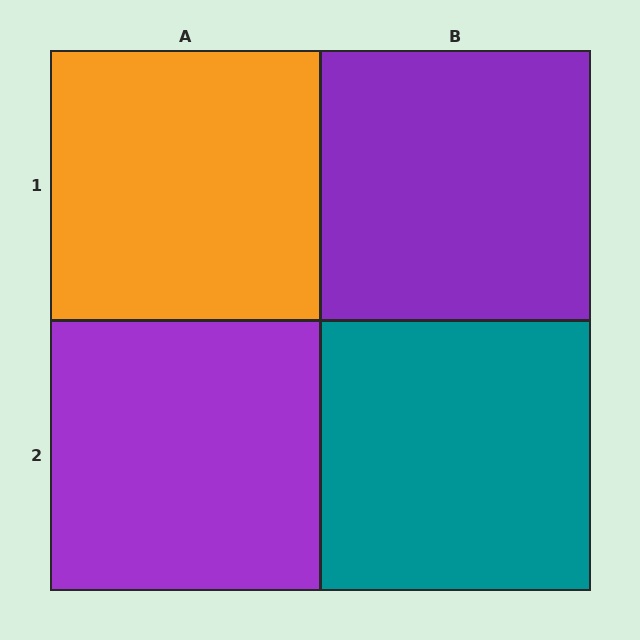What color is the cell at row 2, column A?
Purple.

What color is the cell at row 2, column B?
Teal.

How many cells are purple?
2 cells are purple.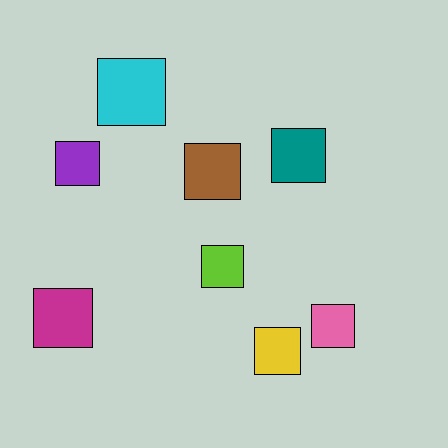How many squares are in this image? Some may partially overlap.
There are 8 squares.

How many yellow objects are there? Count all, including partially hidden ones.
There is 1 yellow object.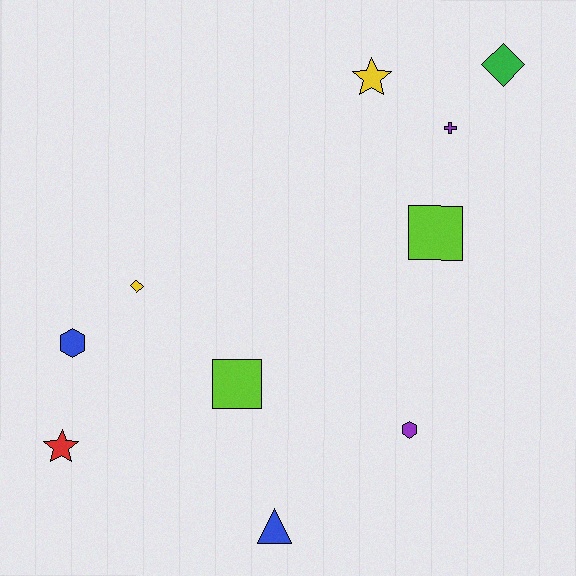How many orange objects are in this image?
There are no orange objects.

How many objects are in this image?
There are 10 objects.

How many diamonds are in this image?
There are 2 diamonds.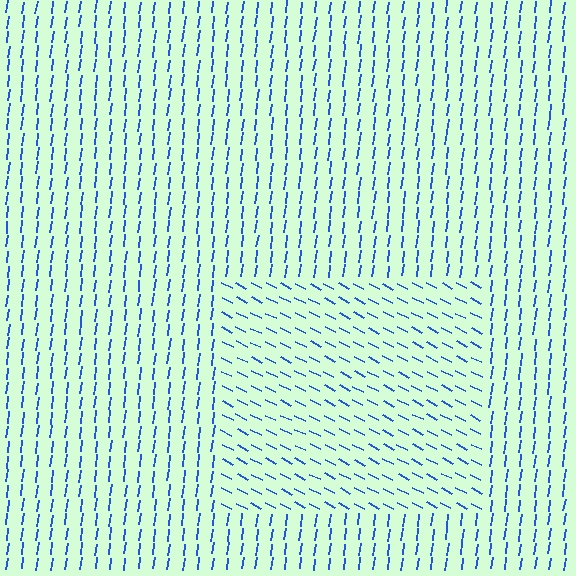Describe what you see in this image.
The image is filled with small blue line segments. A rectangle region in the image has lines oriented differently from the surrounding lines, creating a visible texture boundary.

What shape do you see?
I see a rectangle.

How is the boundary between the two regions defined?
The boundary is defined purely by a change in line orientation (approximately 70 degrees difference). All lines are the same color and thickness.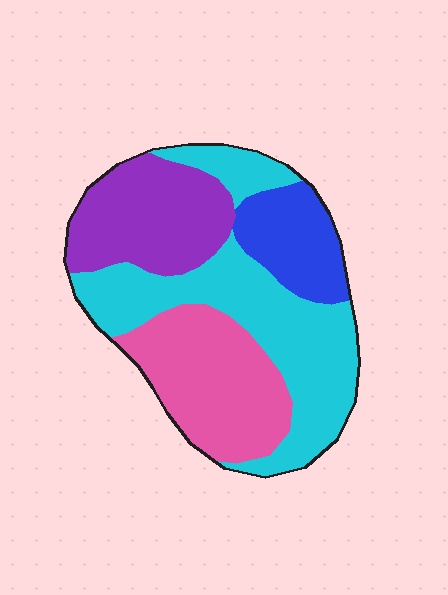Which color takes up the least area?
Blue, at roughly 15%.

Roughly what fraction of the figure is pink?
Pink takes up about one quarter (1/4) of the figure.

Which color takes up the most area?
Cyan, at roughly 40%.